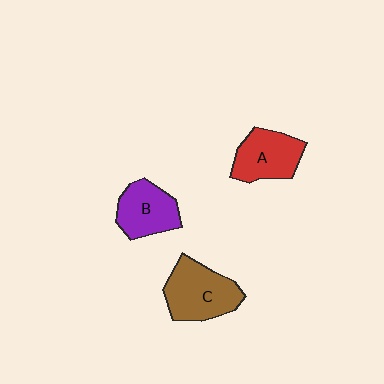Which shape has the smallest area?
Shape B (purple).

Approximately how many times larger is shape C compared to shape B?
Approximately 1.3 times.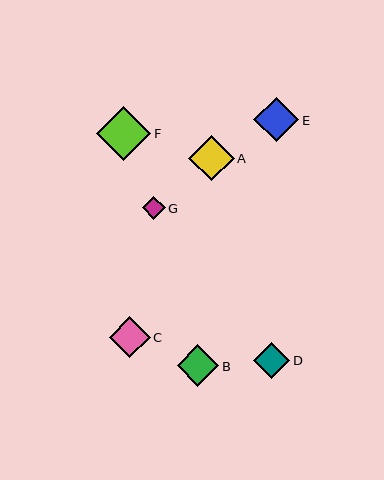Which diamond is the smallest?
Diamond G is the smallest with a size of approximately 23 pixels.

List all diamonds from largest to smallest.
From largest to smallest: F, A, E, B, C, D, G.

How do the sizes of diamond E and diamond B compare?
Diamond E and diamond B are approximately the same size.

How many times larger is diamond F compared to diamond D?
Diamond F is approximately 1.5 times the size of diamond D.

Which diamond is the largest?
Diamond F is the largest with a size of approximately 54 pixels.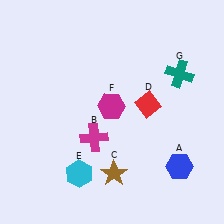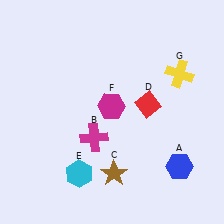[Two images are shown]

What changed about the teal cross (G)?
In Image 1, G is teal. In Image 2, it changed to yellow.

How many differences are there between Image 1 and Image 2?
There is 1 difference between the two images.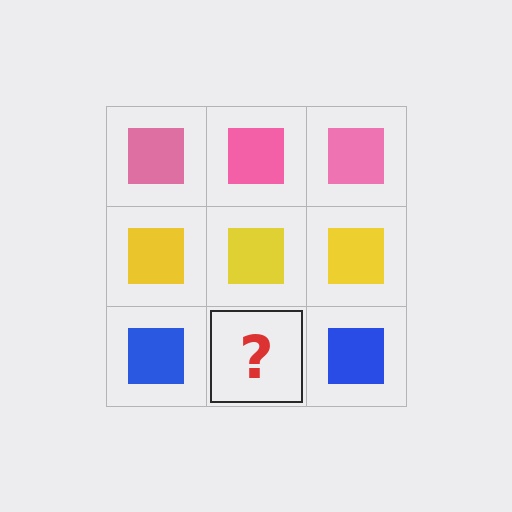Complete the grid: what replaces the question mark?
The question mark should be replaced with a blue square.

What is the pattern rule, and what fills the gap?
The rule is that each row has a consistent color. The gap should be filled with a blue square.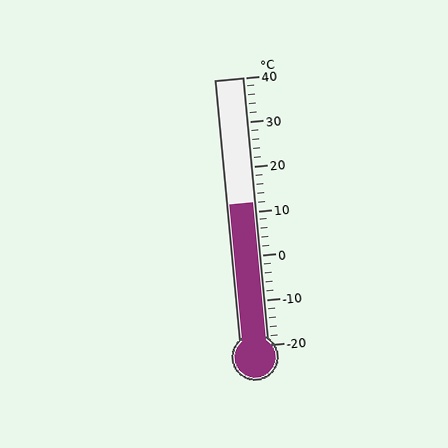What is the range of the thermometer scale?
The thermometer scale ranges from -20°C to 40°C.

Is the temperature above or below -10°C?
The temperature is above -10°C.